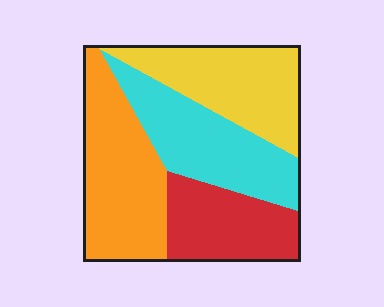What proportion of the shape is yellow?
Yellow takes up between a quarter and a half of the shape.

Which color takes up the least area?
Red, at roughly 20%.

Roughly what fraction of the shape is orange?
Orange covers roughly 30% of the shape.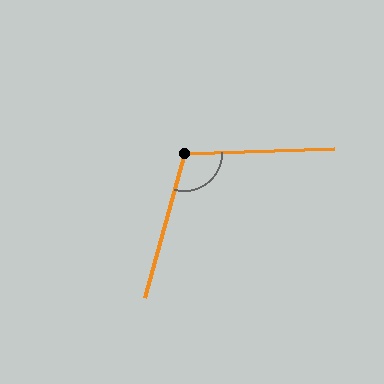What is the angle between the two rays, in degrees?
Approximately 107 degrees.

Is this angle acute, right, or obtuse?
It is obtuse.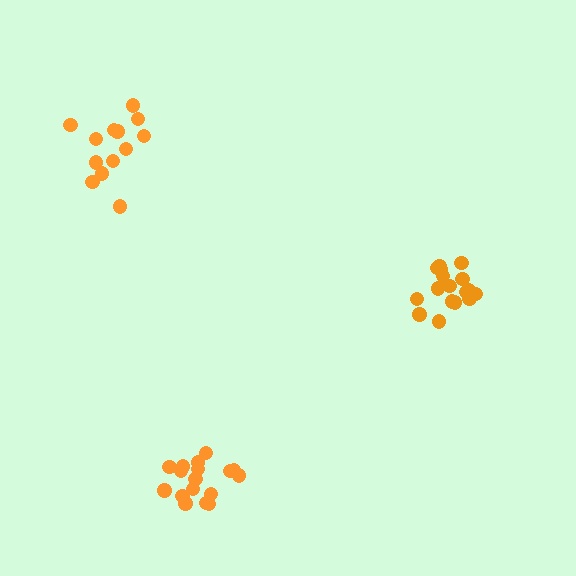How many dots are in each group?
Group 1: 13 dots, Group 2: 17 dots, Group 3: 17 dots (47 total).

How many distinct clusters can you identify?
There are 3 distinct clusters.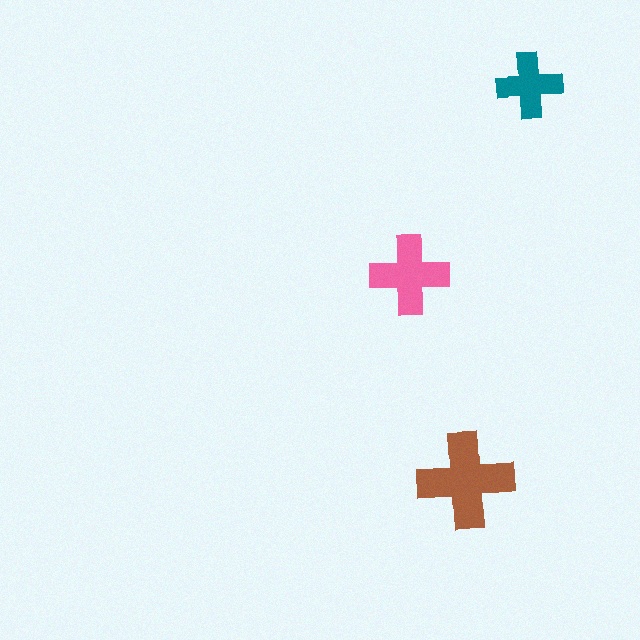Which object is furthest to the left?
The pink cross is leftmost.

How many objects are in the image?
There are 3 objects in the image.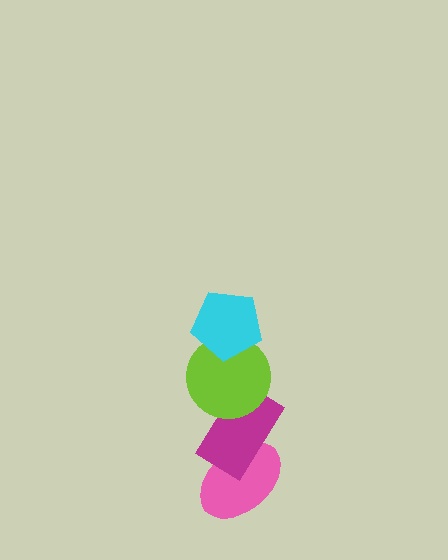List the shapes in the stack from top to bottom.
From top to bottom: the cyan pentagon, the lime circle, the magenta rectangle, the pink ellipse.